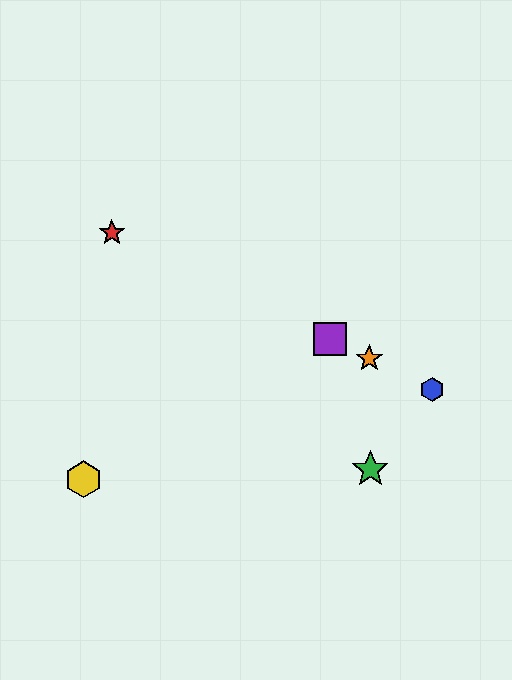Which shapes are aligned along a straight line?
The red star, the blue hexagon, the purple square, the orange star are aligned along a straight line.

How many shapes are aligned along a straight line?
4 shapes (the red star, the blue hexagon, the purple square, the orange star) are aligned along a straight line.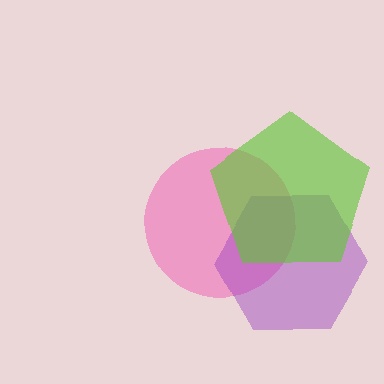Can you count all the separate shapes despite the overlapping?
Yes, there are 3 separate shapes.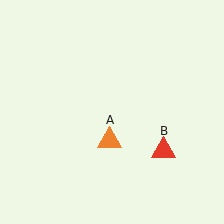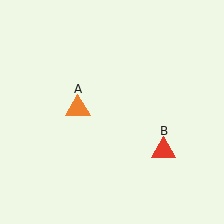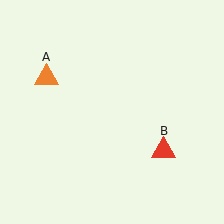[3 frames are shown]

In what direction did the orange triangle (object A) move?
The orange triangle (object A) moved up and to the left.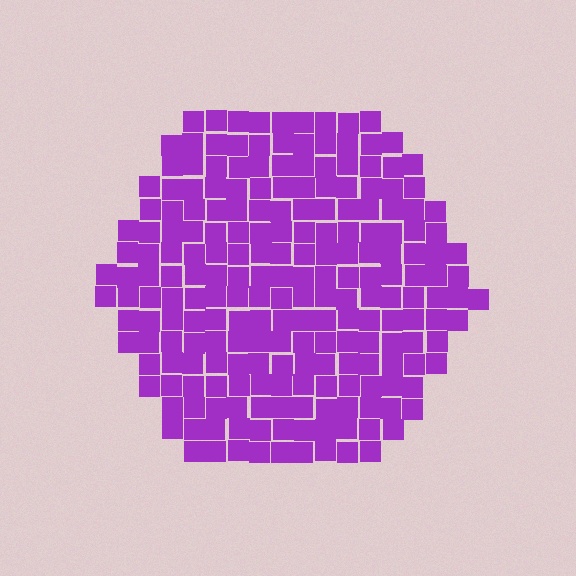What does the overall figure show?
The overall figure shows a hexagon.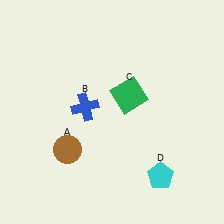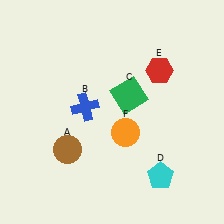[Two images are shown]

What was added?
A red hexagon (E), an orange circle (F) were added in Image 2.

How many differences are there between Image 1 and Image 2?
There are 2 differences between the two images.